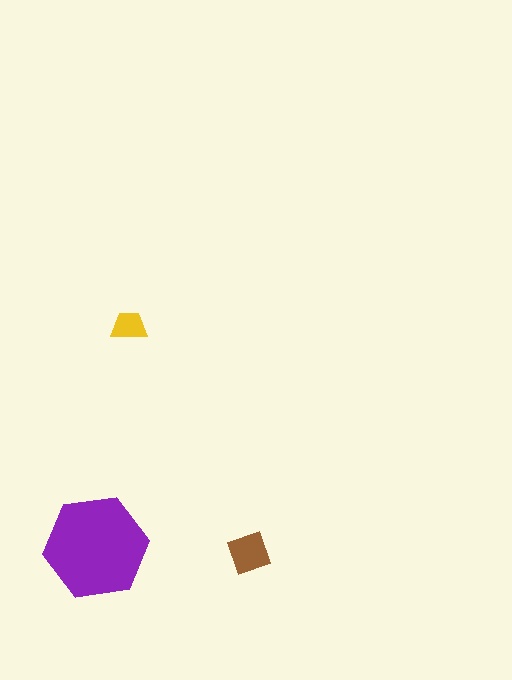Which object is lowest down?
The brown diamond is bottommost.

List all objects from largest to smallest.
The purple hexagon, the brown diamond, the yellow trapezoid.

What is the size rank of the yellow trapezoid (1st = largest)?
3rd.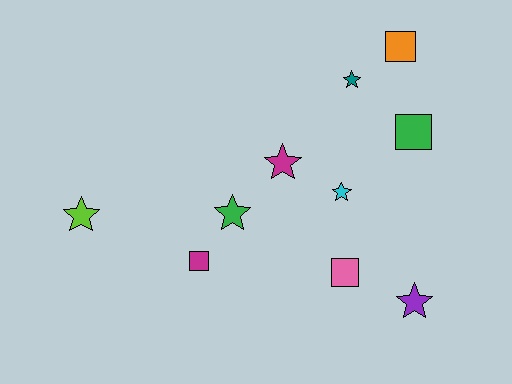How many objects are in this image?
There are 10 objects.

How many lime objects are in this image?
There is 1 lime object.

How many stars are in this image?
There are 6 stars.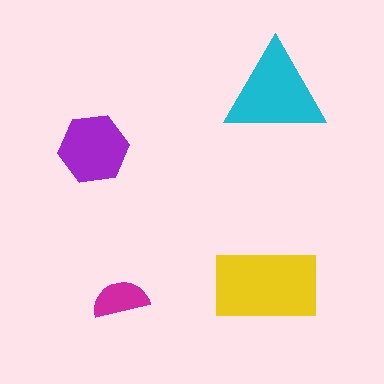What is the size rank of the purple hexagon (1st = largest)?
3rd.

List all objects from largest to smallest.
The yellow rectangle, the cyan triangle, the purple hexagon, the magenta semicircle.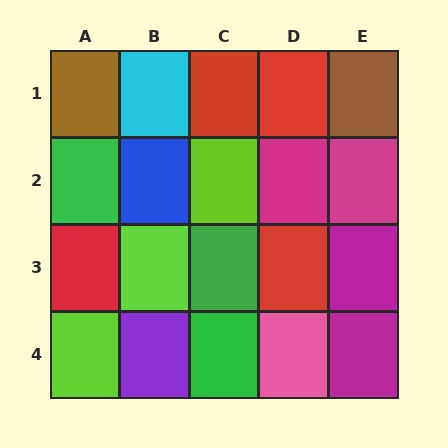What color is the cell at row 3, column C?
Green.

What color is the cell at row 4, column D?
Pink.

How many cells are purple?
1 cell is purple.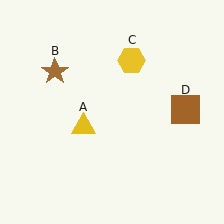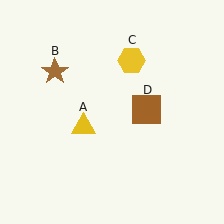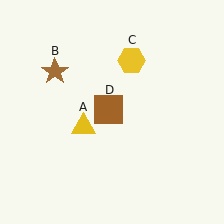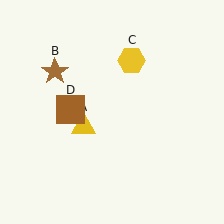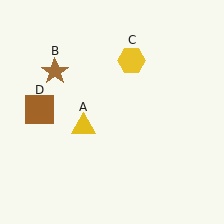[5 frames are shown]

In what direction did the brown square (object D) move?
The brown square (object D) moved left.